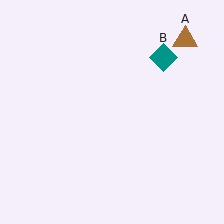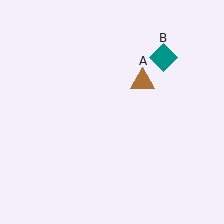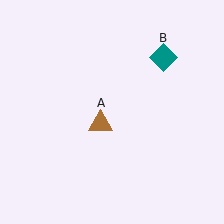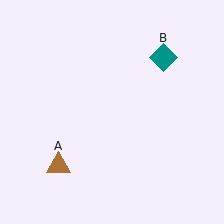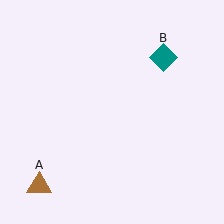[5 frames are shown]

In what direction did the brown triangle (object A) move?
The brown triangle (object A) moved down and to the left.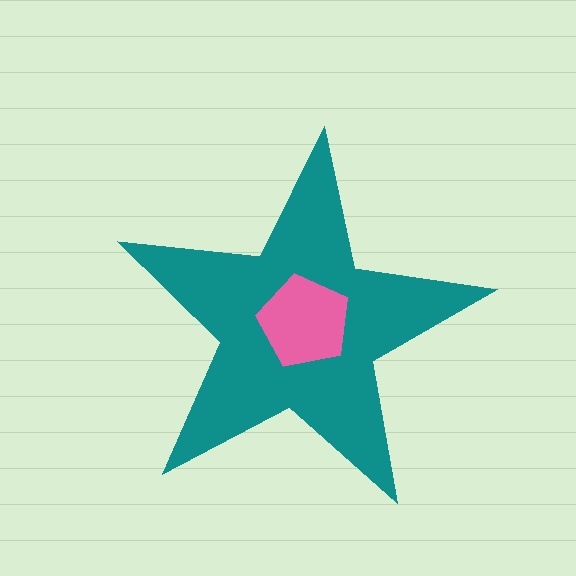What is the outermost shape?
The teal star.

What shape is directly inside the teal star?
The pink pentagon.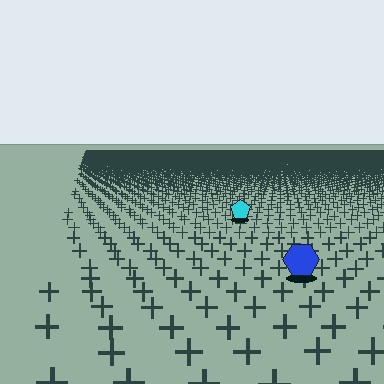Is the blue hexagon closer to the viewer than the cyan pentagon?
Yes. The blue hexagon is closer — you can tell from the texture gradient: the ground texture is coarser near it.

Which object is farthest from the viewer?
The cyan pentagon is farthest from the viewer. It appears smaller and the ground texture around it is denser.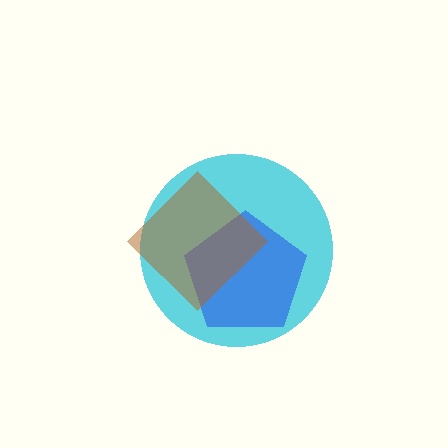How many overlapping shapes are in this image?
There are 3 overlapping shapes in the image.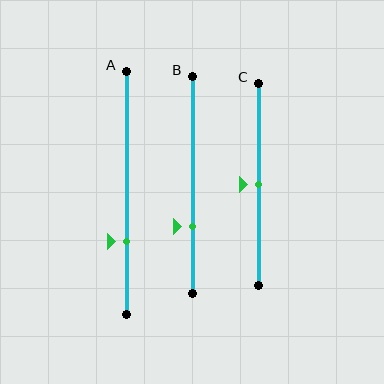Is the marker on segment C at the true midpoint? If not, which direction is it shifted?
Yes, the marker on segment C is at the true midpoint.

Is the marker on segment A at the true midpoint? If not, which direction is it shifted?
No, the marker on segment A is shifted downward by about 20% of the segment length.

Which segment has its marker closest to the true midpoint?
Segment C has its marker closest to the true midpoint.